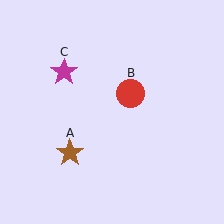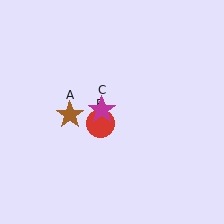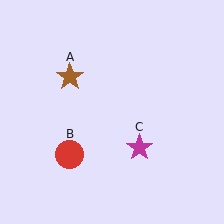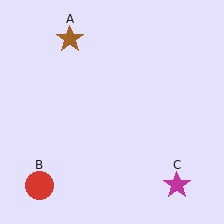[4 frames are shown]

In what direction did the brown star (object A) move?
The brown star (object A) moved up.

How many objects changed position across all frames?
3 objects changed position: brown star (object A), red circle (object B), magenta star (object C).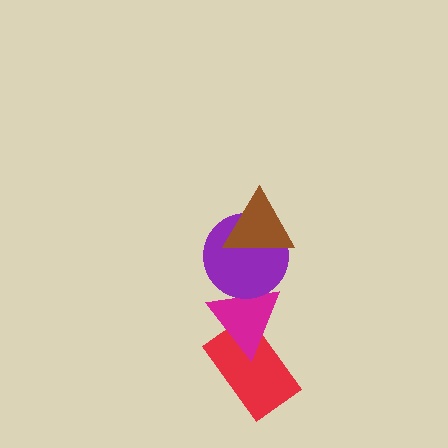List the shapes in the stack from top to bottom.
From top to bottom: the brown triangle, the purple circle, the magenta triangle, the red rectangle.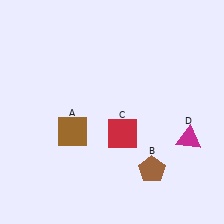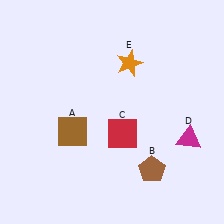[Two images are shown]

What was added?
An orange star (E) was added in Image 2.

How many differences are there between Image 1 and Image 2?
There is 1 difference between the two images.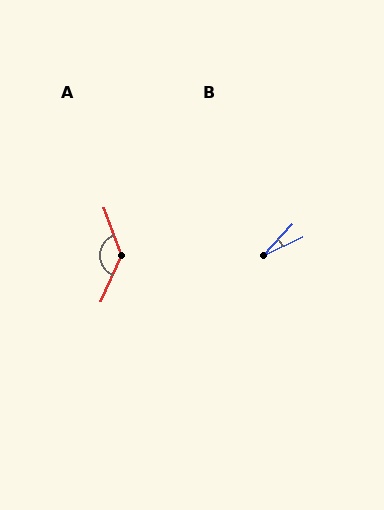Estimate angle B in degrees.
Approximately 22 degrees.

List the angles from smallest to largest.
B (22°), A (137°).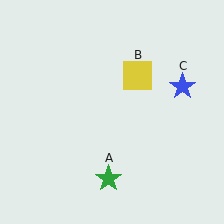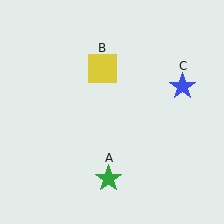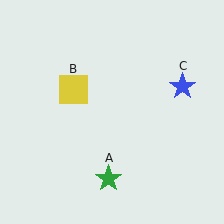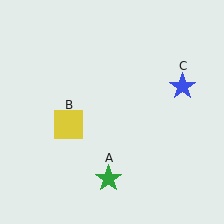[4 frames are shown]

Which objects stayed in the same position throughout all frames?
Green star (object A) and blue star (object C) remained stationary.